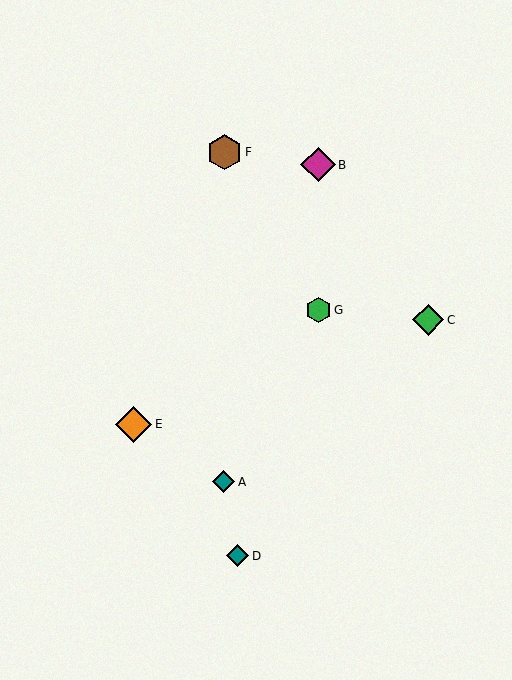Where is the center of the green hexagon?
The center of the green hexagon is at (319, 310).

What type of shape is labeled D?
Shape D is a teal diamond.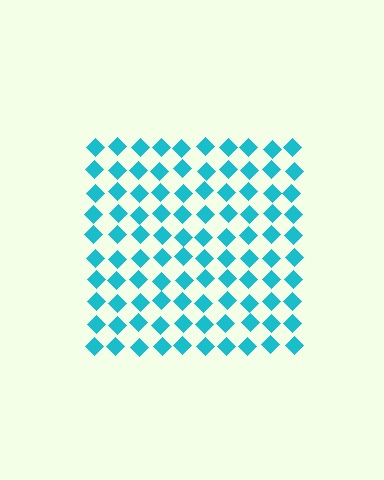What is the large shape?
The large shape is a square.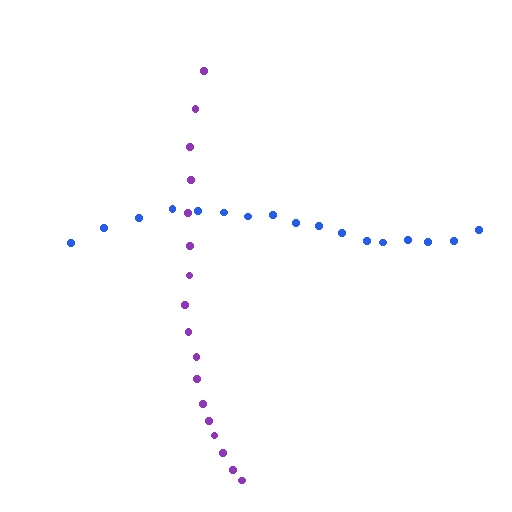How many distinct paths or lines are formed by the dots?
There are 2 distinct paths.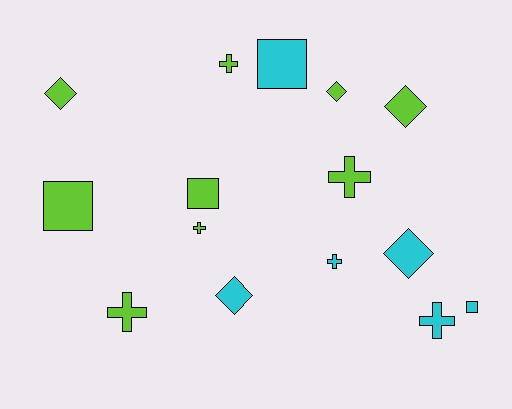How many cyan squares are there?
There are 2 cyan squares.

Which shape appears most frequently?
Cross, with 6 objects.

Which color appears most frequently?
Lime, with 9 objects.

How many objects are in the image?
There are 15 objects.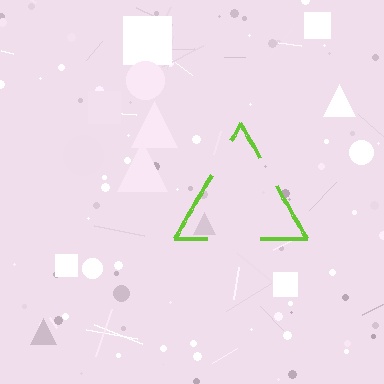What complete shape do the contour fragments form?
The contour fragments form a triangle.